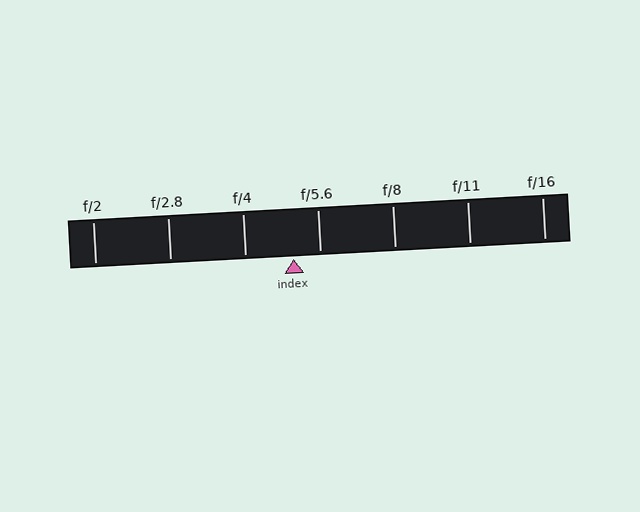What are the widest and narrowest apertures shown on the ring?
The widest aperture shown is f/2 and the narrowest is f/16.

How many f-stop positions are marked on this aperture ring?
There are 7 f-stop positions marked.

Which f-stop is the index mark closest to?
The index mark is closest to f/5.6.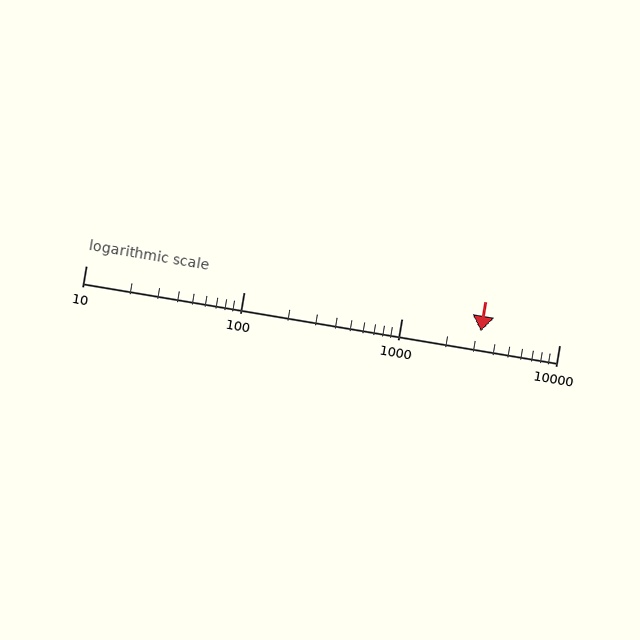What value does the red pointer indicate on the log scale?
The pointer indicates approximately 3200.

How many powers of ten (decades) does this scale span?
The scale spans 3 decades, from 10 to 10000.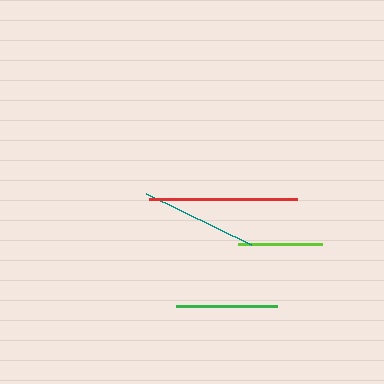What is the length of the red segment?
The red segment is approximately 148 pixels long.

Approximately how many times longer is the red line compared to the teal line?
The red line is approximately 1.3 times the length of the teal line.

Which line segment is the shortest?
The lime line is the shortest at approximately 84 pixels.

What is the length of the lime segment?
The lime segment is approximately 84 pixels long.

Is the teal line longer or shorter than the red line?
The red line is longer than the teal line.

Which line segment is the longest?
The red line is the longest at approximately 148 pixels.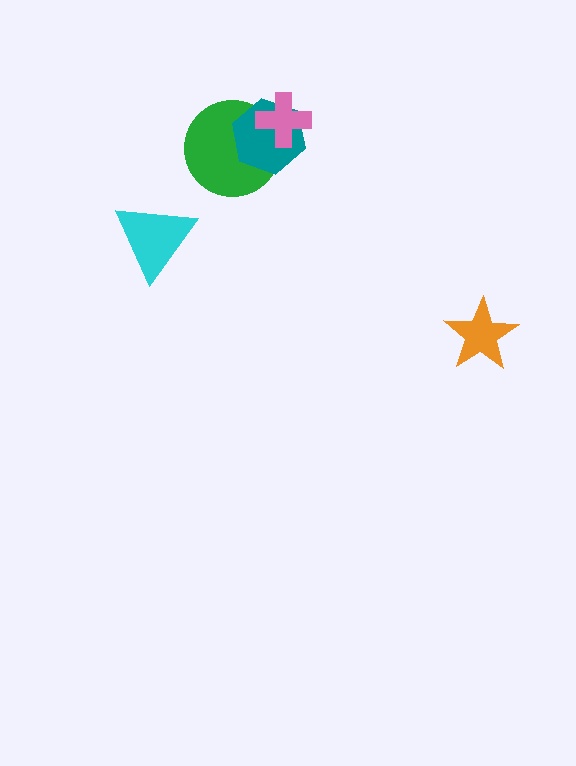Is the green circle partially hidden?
Yes, it is partially covered by another shape.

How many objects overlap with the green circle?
2 objects overlap with the green circle.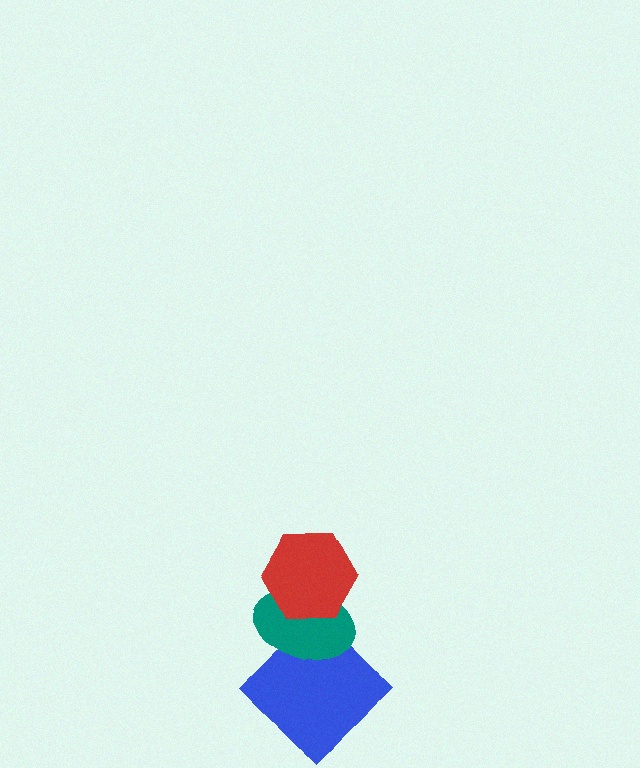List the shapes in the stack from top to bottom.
From top to bottom: the red hexagon, the teal ellipse, the blue diamond.